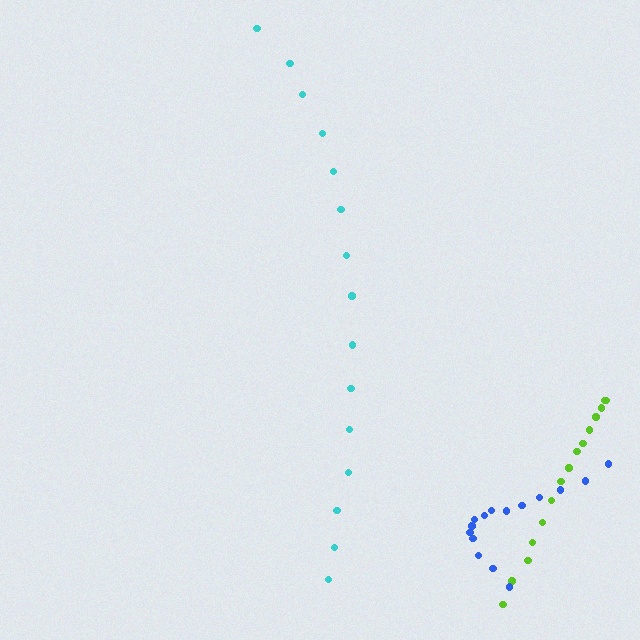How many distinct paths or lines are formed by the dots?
There are 3 distinct paths.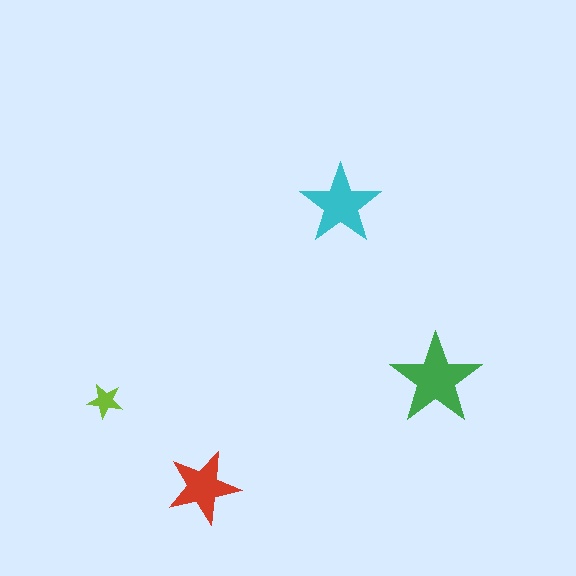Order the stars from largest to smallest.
the green one, the cyan one, the red one, the lime one.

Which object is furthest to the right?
The green star is rightmost.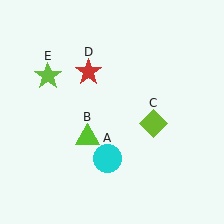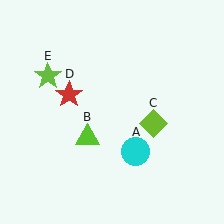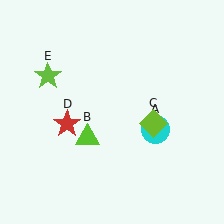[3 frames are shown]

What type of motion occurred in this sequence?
The cyan circle (object A), red star (object D) rotated counterclockwise around the center of the scene.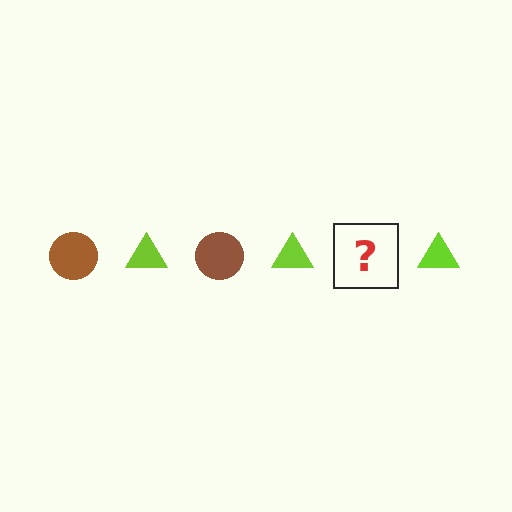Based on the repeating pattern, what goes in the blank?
The blank should be a brown circle.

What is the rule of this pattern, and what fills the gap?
The rule is that the pattern alternates between brown circle and lime triangle. The gap should be filled with a brown circle.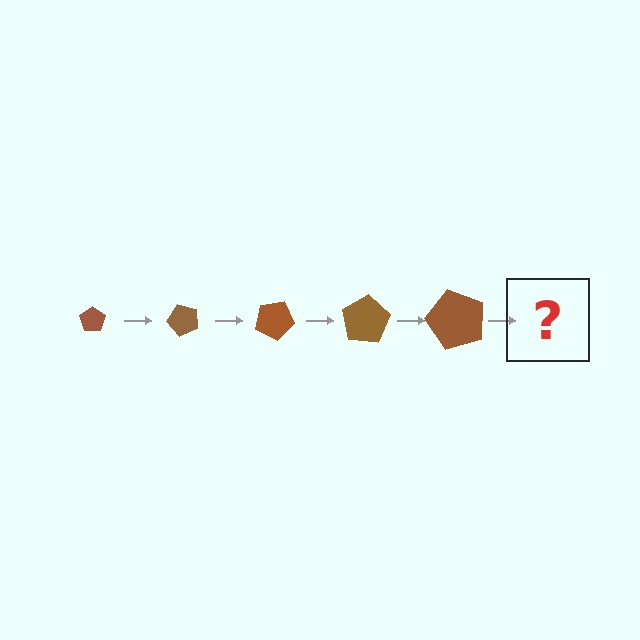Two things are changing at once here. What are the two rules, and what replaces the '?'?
The two rules are that the pentagon grows larger each step and it rotates 50 degrees each step. The '?' should be a pentagon, larger than the previous one and rotated 250 degrees from the start.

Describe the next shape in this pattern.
It should be a pentagon, larger than the previous one and rotated 250 degrees from the start.